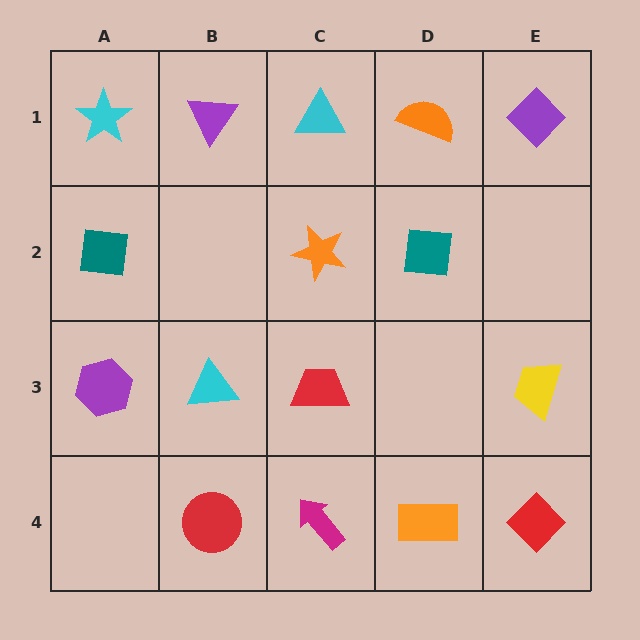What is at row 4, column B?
A red circle.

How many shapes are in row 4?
4 shapes.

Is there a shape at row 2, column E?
No, that cell is empty.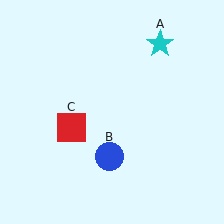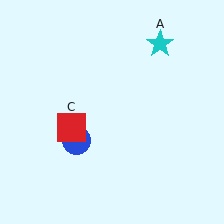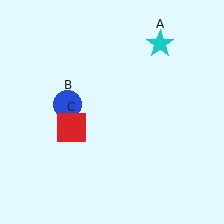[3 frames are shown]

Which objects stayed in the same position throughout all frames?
Cyan star (object A) and red square (object C) remained stationary.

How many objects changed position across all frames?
1 object changed position: blue circle (object B).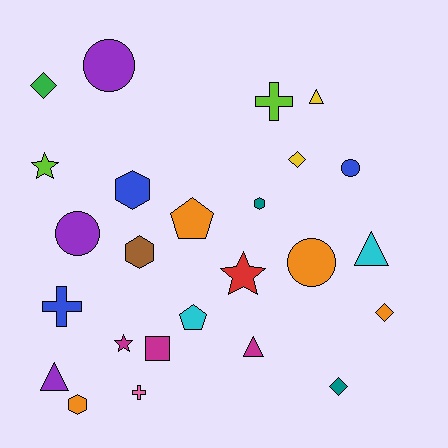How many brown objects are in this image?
There is 1 brown object.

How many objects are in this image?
There are 25 objects.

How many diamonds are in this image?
There are 4 diamonds.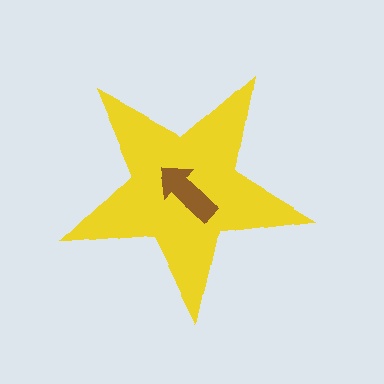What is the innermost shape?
The brown arrow.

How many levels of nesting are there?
2.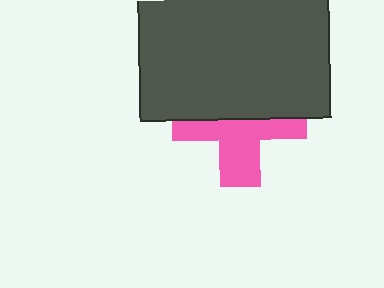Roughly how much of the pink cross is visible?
About half of it is visible (roughly 49%).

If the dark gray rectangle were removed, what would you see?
You would see the complete pink cross.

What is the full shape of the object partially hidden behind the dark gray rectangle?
The partially hidden object is a pink cross.